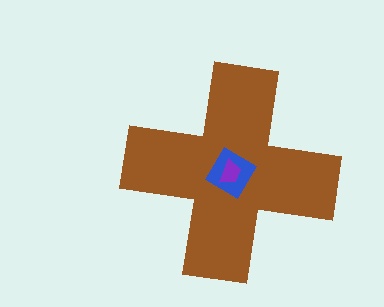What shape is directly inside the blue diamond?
The purple trapezoid.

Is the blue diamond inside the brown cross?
Yes.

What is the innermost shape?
The purple trapezoid.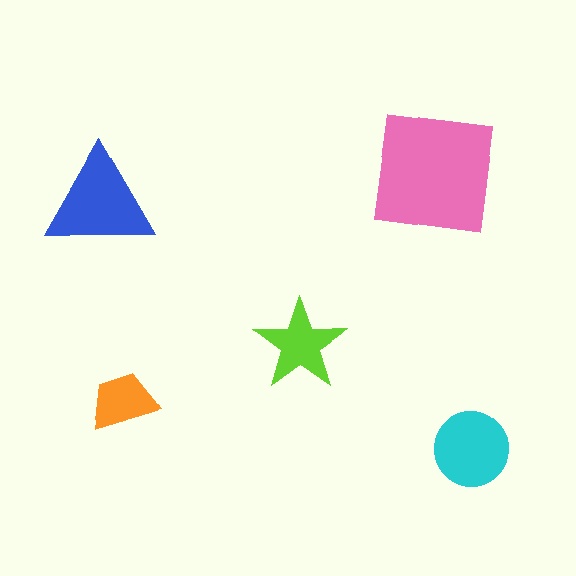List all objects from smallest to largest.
The orange trapezoid, the lime star, the cyan circle, the blue triangle, the pink square.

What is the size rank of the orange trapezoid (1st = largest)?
5th.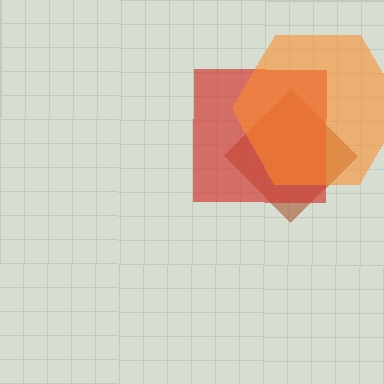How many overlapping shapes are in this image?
There are 3 overlapping shapes in the image.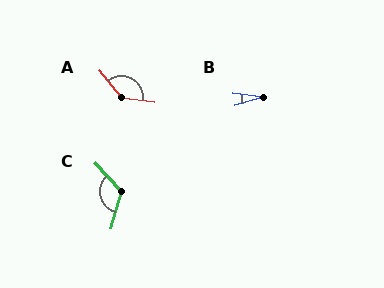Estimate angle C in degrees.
Approximately 121 degrees.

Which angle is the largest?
A, at approximately 136 degrees.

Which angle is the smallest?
B, at approximately 23 degrees.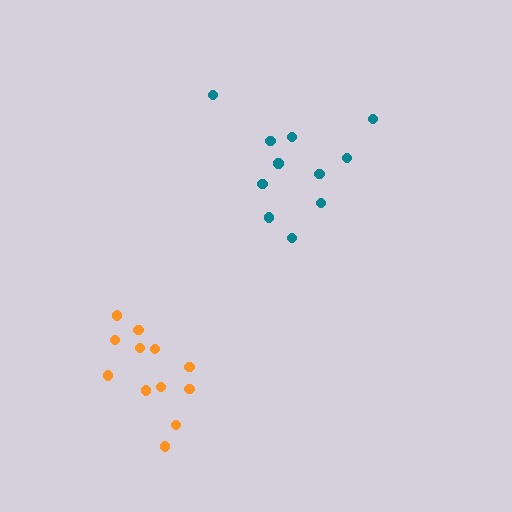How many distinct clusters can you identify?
There are 2 distinct clusters.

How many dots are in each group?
Group 1: 12 dots, Group 2: 11 dots (23 total).